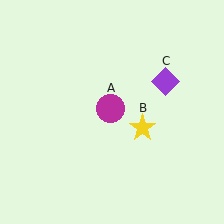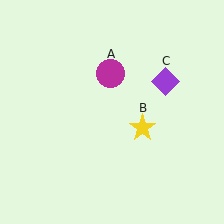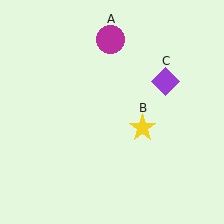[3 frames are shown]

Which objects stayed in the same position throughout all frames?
Yellow star (object B) and purple diamond (object C) remained stationary.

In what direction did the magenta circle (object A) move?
The magenta circle (object A) moved up.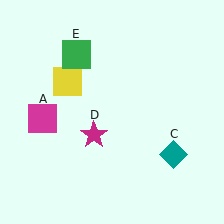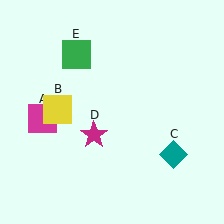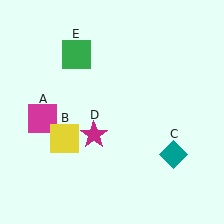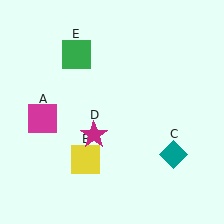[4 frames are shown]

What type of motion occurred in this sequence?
The yellow square (object B) rotated counterclockwise around the center of the scene.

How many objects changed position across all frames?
1 object changed position: yellow square (object B).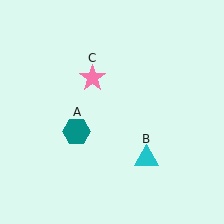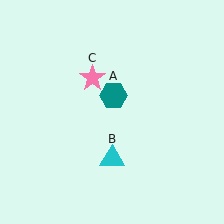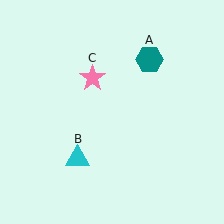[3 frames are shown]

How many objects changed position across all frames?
2 objects changed position: teal hexagon (object A), cyan triangle (object B).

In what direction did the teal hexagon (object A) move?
The teal hexagon (object A) moved up and to the right.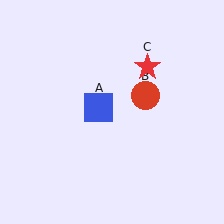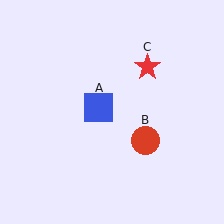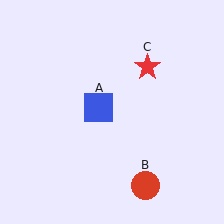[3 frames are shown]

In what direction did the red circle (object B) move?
The red circle (object B) moved down.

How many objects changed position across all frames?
1 object changed position: red circle (object B).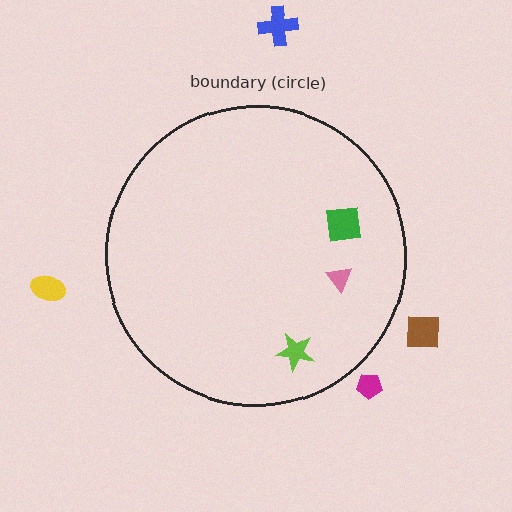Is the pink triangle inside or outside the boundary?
Inside.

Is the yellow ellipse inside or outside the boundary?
Outside.